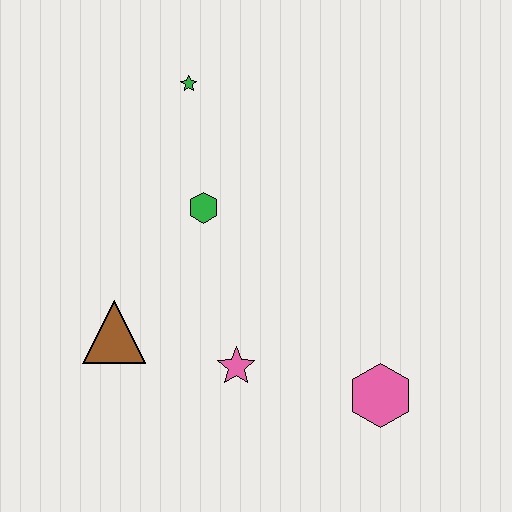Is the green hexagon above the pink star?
Yes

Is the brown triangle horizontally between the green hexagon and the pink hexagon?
No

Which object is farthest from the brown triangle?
The pink hexagon is farthest from the brown triangle.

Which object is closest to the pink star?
The brown triangle is closest to the pink star.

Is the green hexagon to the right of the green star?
Yes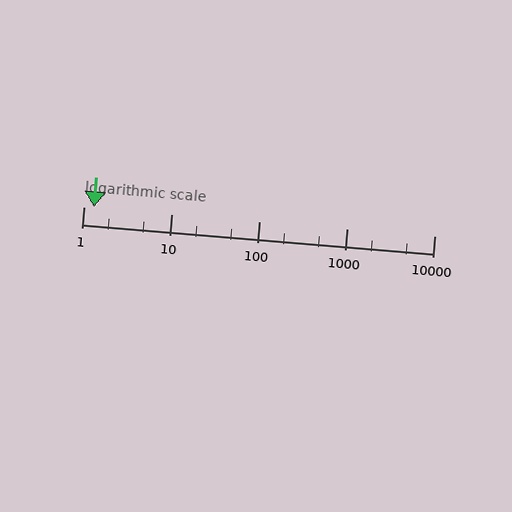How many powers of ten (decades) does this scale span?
The scale spans 4 decades, from 1 to 10000.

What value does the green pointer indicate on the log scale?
The pointer indicates approximately 1.3.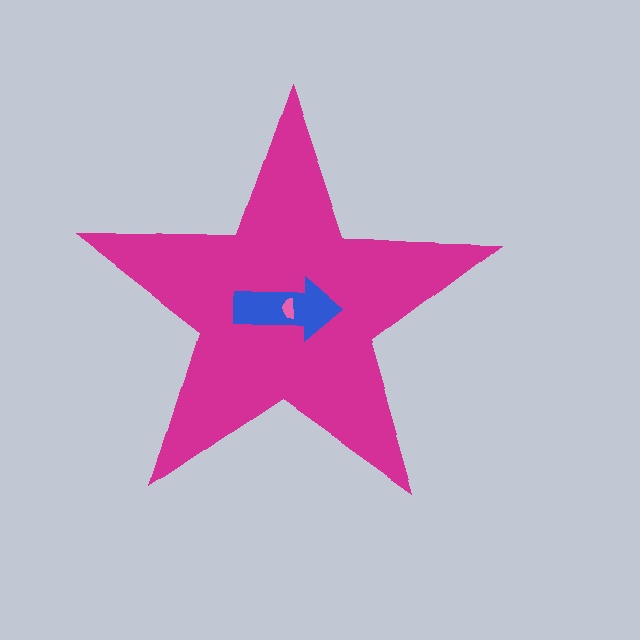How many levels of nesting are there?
3.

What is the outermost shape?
The magenta star.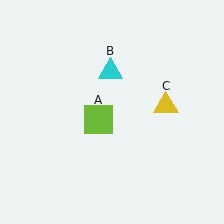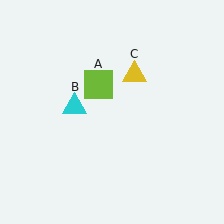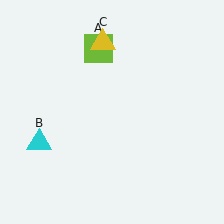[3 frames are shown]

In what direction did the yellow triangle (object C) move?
The yellow triangle (object C) moved up and to the left.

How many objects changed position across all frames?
3 objects changed position: lime square (object A), cyan triangle (object B), yellow triangle (object C).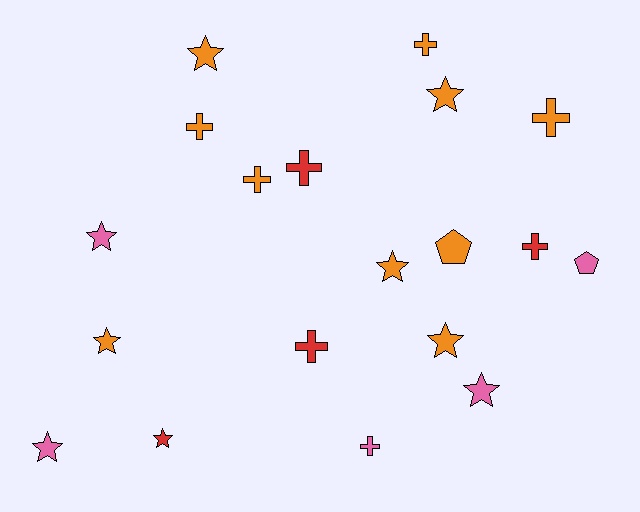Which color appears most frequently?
Orange, with 10 objects.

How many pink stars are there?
There are 3 pink stars.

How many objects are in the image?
There are 19 objects.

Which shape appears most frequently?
Star, with 9 objects.